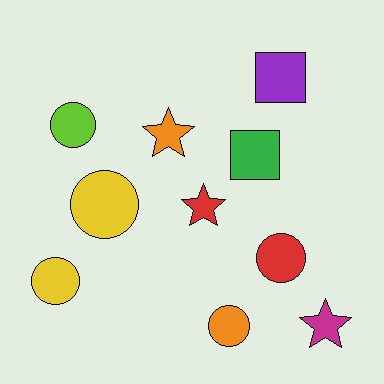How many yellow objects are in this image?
There are 2 yellow objects.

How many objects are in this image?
There are 10 objects.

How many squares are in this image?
There are 2 squares.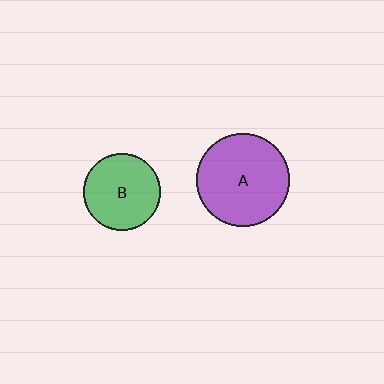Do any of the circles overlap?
No, none of the circles overlap.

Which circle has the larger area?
Circle A (purple).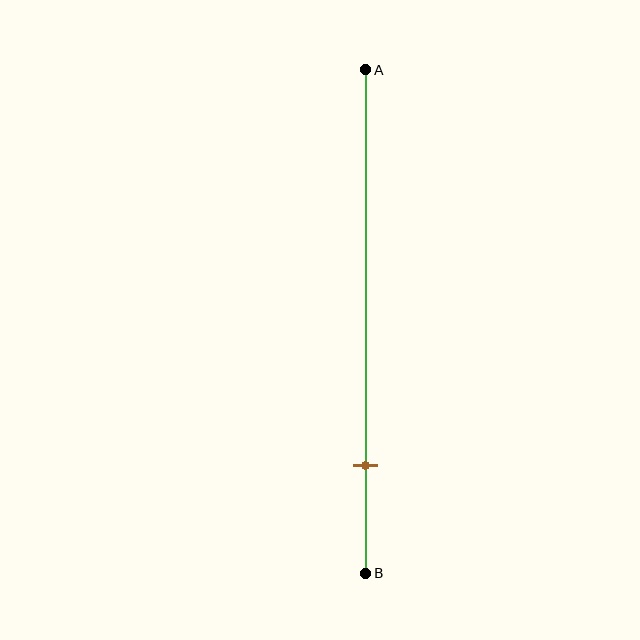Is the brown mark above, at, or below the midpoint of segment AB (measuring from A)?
The brown mark is below the midpoint of segment AB.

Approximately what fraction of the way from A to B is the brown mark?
The brown mark is approximately 80% of the way from A to B.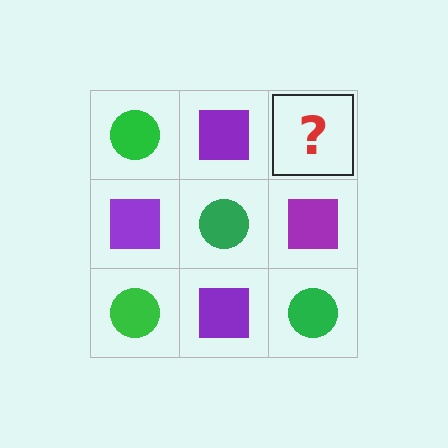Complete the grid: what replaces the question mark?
The question mark should be replaced with a green circle.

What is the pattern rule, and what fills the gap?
The rule is that it alternates green circle and purple square in a checkerboard pattern. The gap should be filled with a green circle.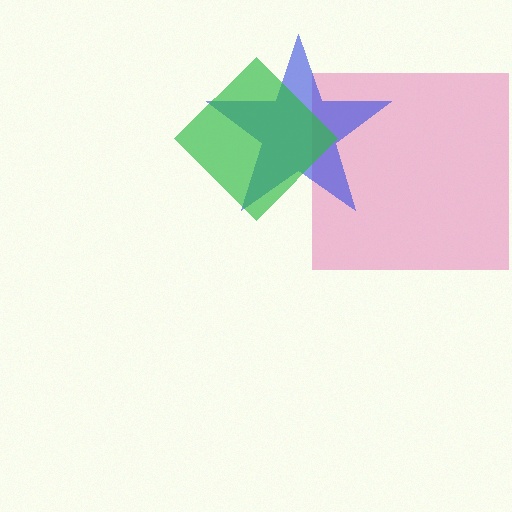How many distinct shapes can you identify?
There are 3 distinct shapes: a pink square, a blue star, a green diamond.